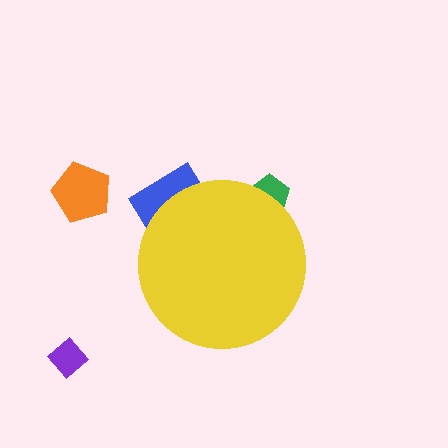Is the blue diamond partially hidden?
Yes, the blue diamond is partially hidden behind the yellow circle.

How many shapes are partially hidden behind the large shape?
2 shapes are partially hidden.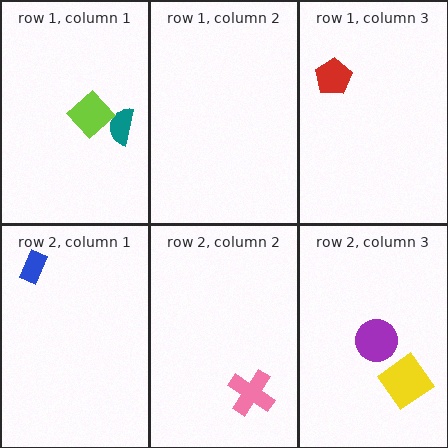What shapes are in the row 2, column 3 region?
The yellow diamond, the purple circle.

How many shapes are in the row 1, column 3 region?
1.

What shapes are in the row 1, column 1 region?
The teal semicircle, the lime diamond.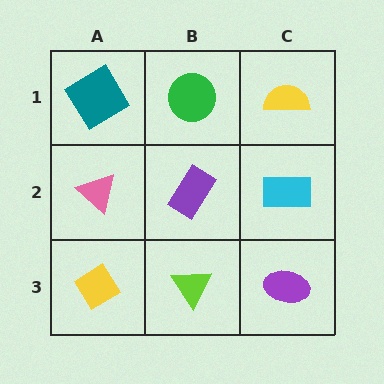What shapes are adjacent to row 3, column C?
A cyan rectangle (row 2, column C), a lime triangle (row 3, column B).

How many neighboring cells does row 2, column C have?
3.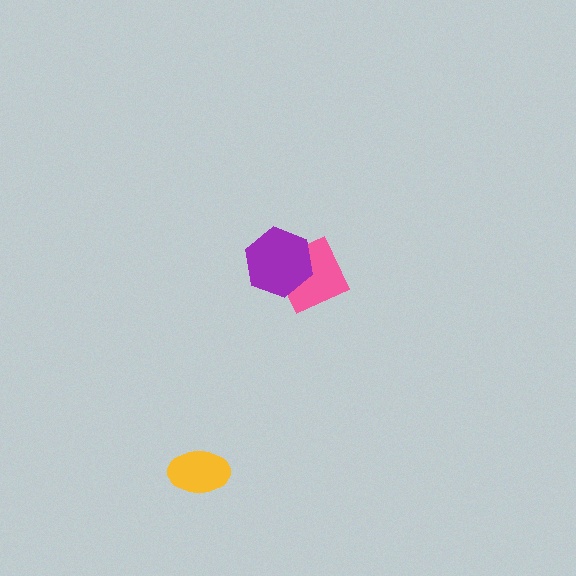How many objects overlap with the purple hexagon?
1 object overlaps with the purple hexagon.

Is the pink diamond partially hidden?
Yes, it is partially covered by another shape.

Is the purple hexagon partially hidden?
No, no other shape covers it.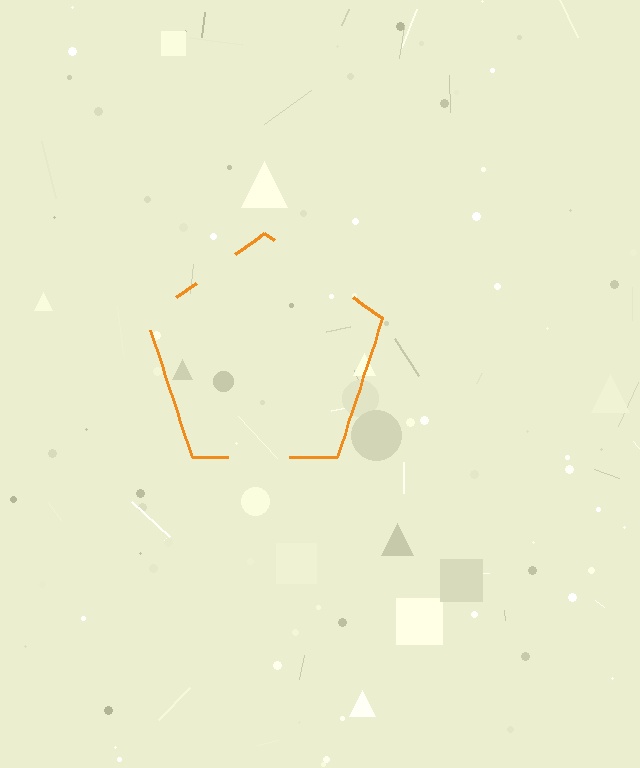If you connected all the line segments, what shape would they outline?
They would outline a pentagon.